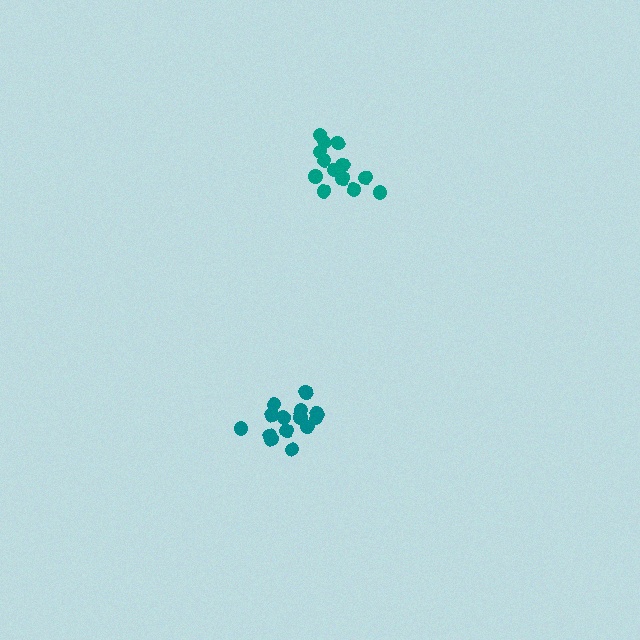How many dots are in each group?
Group 1: 14 dots, Group 2: 13 dots (27 total).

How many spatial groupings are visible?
There are 2 spatial groupings.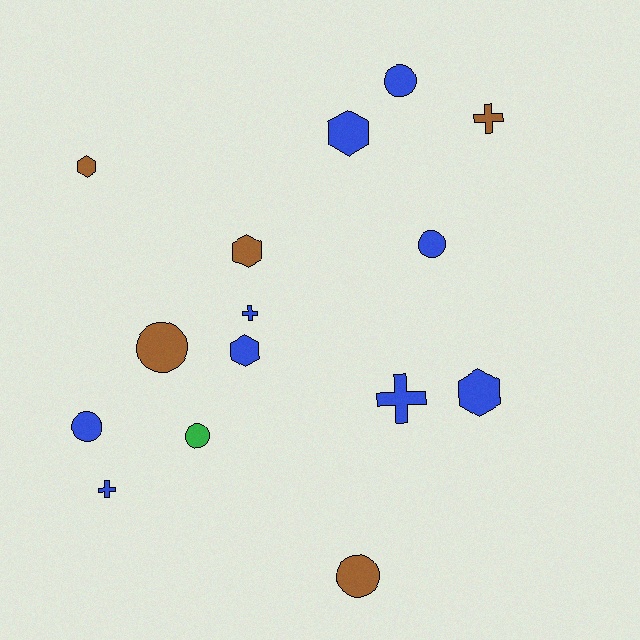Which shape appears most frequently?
Circle, with 6 objects.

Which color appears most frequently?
Blue, with 9 objects.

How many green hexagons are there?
There are no green hexagons.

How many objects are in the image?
There are 15 objects.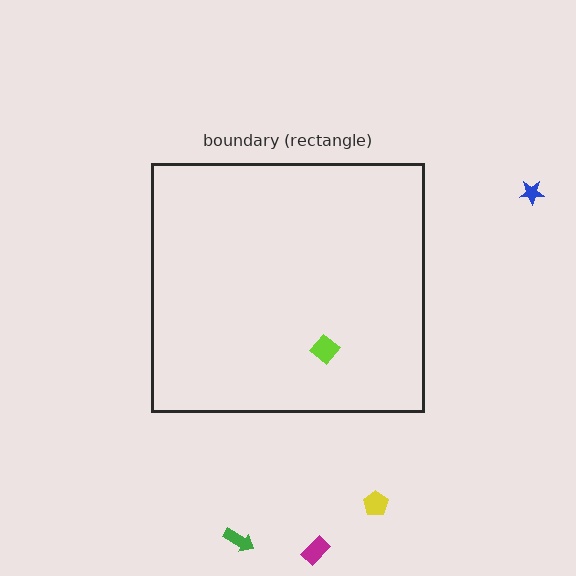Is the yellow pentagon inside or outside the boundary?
Outside.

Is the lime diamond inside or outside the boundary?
Inside.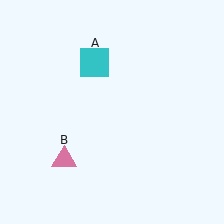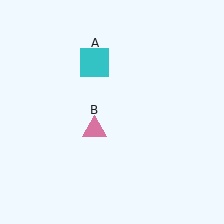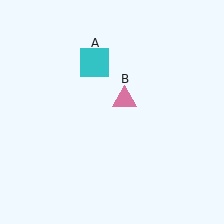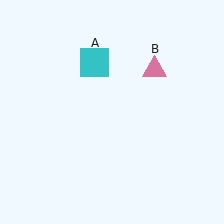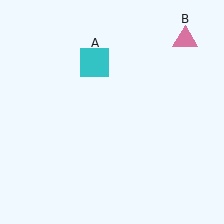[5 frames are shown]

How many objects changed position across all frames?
1 object changed position: pink triangle (object B).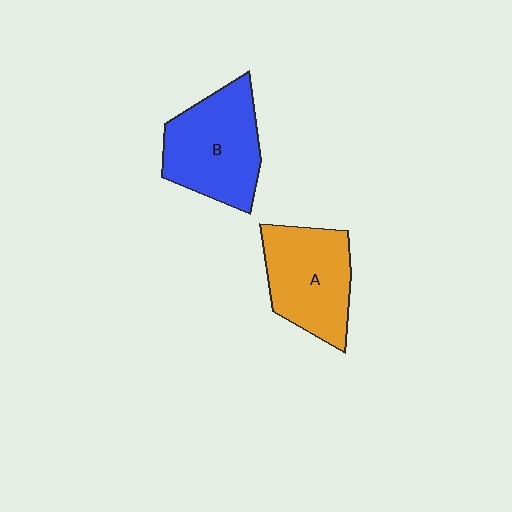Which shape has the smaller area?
Shape A (orange).